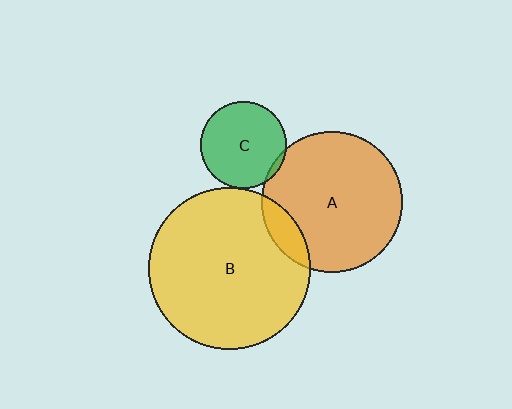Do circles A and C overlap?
Yes.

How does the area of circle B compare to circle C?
Approximately 3.5 times.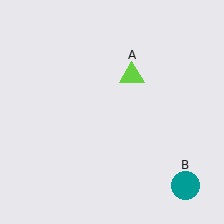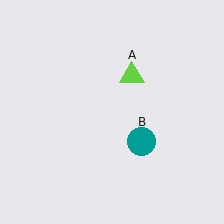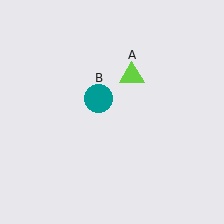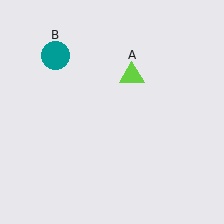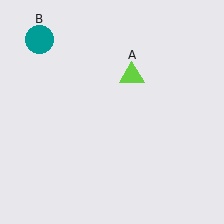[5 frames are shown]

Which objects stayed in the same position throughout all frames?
Lime triangle (object A) remained stationary.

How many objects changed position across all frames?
1 object changed position: teal circle (object B).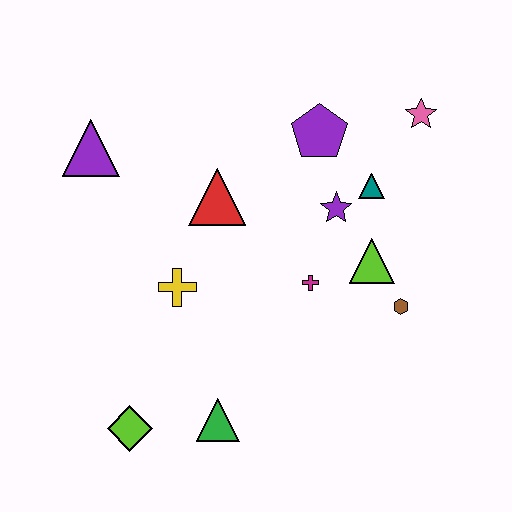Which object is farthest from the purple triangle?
The brown hexagon is farthest from the purple triangle.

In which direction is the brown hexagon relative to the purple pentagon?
The brown hexagon is below the purple pentagon.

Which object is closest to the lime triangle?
The brown hexagon is closest to the lime triangle.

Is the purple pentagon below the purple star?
No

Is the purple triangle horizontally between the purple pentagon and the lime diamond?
No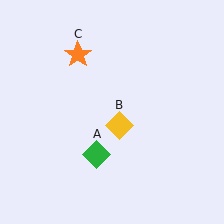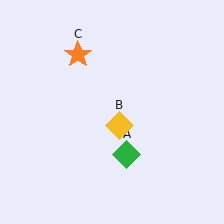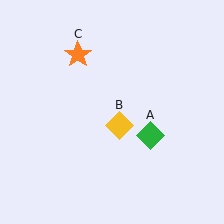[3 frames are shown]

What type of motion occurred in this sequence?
The green diamond (object A) rotated counterclockwise around the center of the scene.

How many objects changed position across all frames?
1 object changed position: green diamond (object A).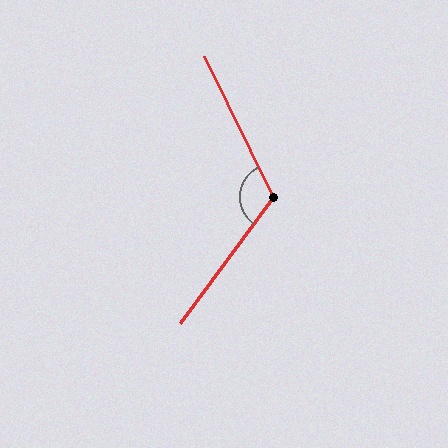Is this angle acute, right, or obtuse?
It is obtuse.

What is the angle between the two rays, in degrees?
Approximately 117 degrees.